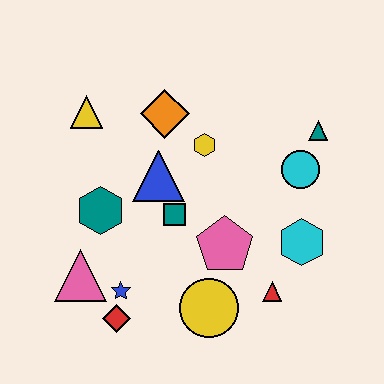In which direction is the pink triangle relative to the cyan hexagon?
The pink triangle is to the left of the cyan hexagon.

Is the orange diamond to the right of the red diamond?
Yes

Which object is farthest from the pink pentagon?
The yellow triangle is farthest from the pink pentagon.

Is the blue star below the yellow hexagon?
Yes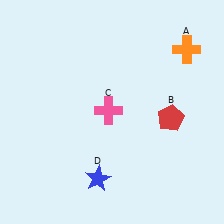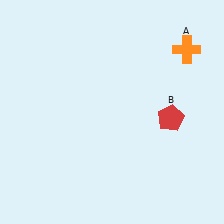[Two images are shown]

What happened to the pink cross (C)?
The pink cross (C) was removed in Image 2. It was in the top-left area of Image 1.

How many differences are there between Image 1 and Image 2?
There are 2 differences between the two images.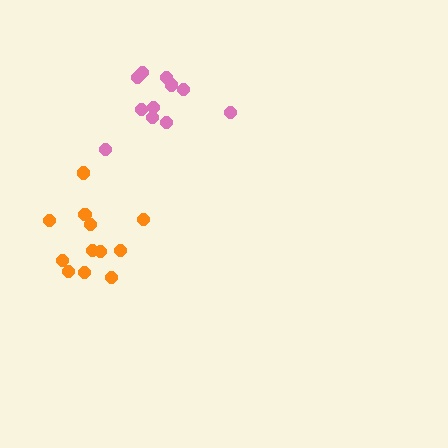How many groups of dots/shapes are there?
There are 2 groups.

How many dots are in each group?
Group 1: 11 dots, Group 2: 12 dots (23 total).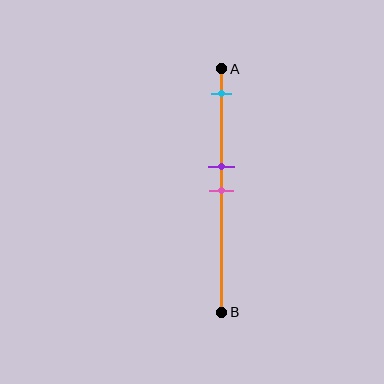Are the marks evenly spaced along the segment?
No, the marks are not evenly spaced.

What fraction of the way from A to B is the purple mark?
The purple mark is approximately 40% (0.4) of the way from A to B.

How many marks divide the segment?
There are 3 marks dividing the segment.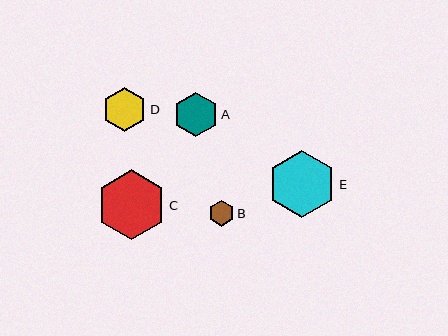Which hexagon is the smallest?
Hexagon B is the smallest with a size of approximately 25 pixels.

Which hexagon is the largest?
Hexagon C is the largest with a size of approximately 69 pixels.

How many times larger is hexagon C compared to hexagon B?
Hexagon C is approximately 2.7 times the size of hexagon B.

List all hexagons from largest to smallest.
From largest to smallest: C, E, D, A, B.